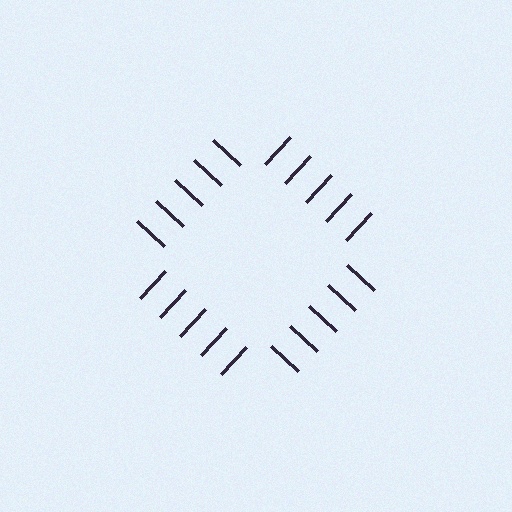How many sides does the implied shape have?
4 sides — the line-ends trace a square.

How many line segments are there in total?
20 — 5 along each of the 4 edges.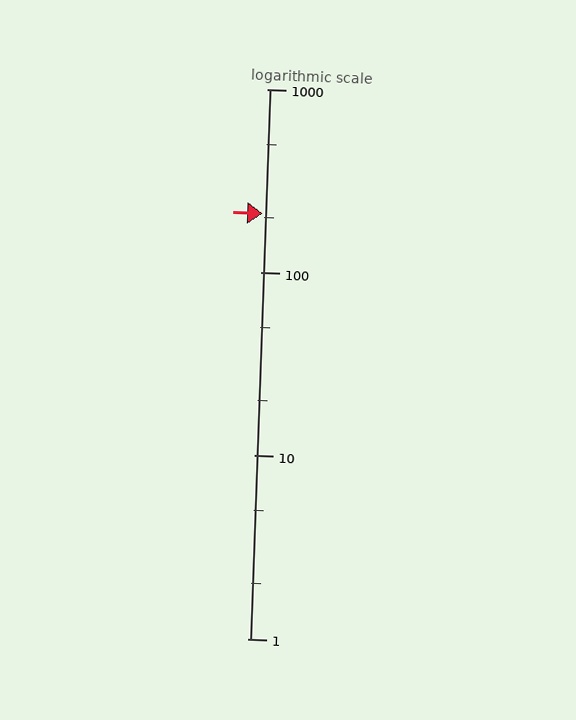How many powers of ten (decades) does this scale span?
The scale spans 3 decades, from 1 to 1000.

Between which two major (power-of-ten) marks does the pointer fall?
The pointer is between 100 and 1000.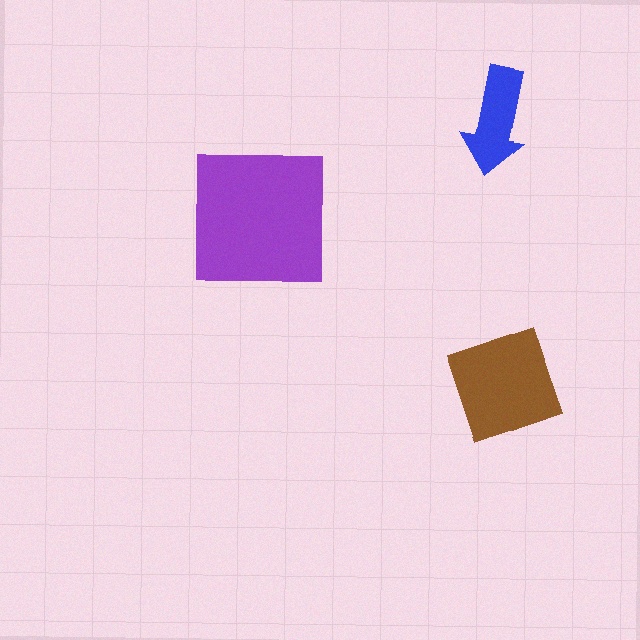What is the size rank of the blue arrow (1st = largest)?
3rd.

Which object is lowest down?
The brown diamond is bottommost.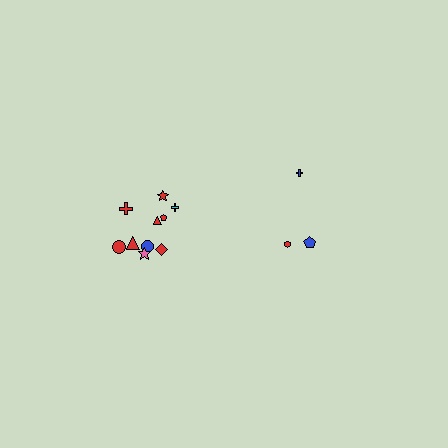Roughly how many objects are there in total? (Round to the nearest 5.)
Roughly 15 objects in total.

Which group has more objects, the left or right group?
The left group.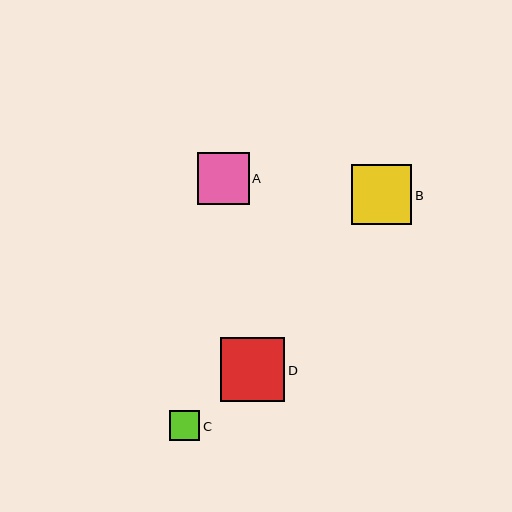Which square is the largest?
Square D is the largest with a size of approximately 65 pixels.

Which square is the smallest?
Square C is the smallest with a size of approximately 31 pixels.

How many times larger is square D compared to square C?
Square D is approximately 2.1 times the size of square C.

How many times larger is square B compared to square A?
Square B is approximately 1.2 times the size of square A.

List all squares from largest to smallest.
From largest to smallest: D, B, A, C.